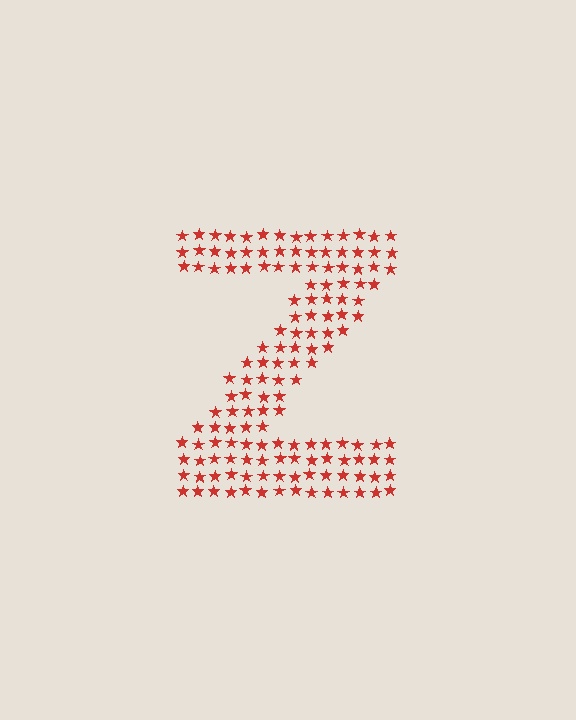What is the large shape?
The large shape is the letter Z.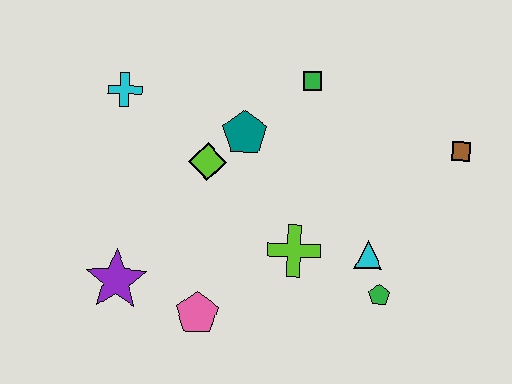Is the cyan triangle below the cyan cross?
Yes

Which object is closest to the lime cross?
The cyan triangle is closest to the lime cross.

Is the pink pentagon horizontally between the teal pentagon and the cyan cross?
Yes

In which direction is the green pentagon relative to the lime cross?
The green pentagon is to the right of the lime cross.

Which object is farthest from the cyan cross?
The brown square is farthest from the cyan cross.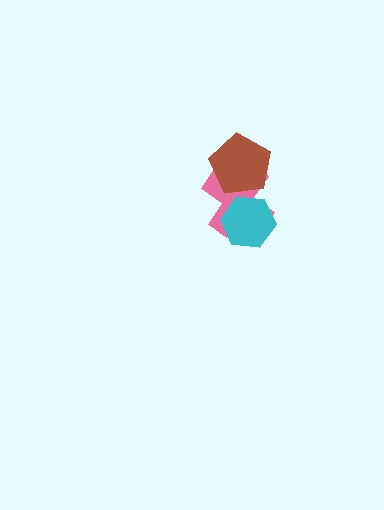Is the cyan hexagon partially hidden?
No, no other shape covers it.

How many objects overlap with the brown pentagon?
1 object overlaps with the brown pentagon.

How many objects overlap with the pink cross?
2 objects overlap with the pink cross.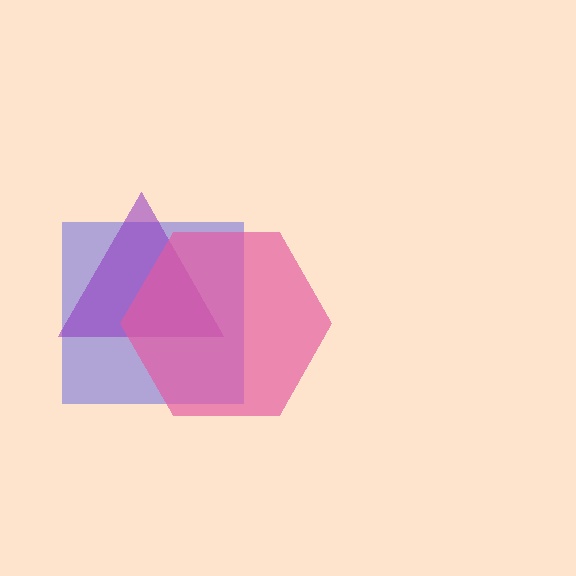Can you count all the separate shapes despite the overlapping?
Yes, there are 3 separate shapes.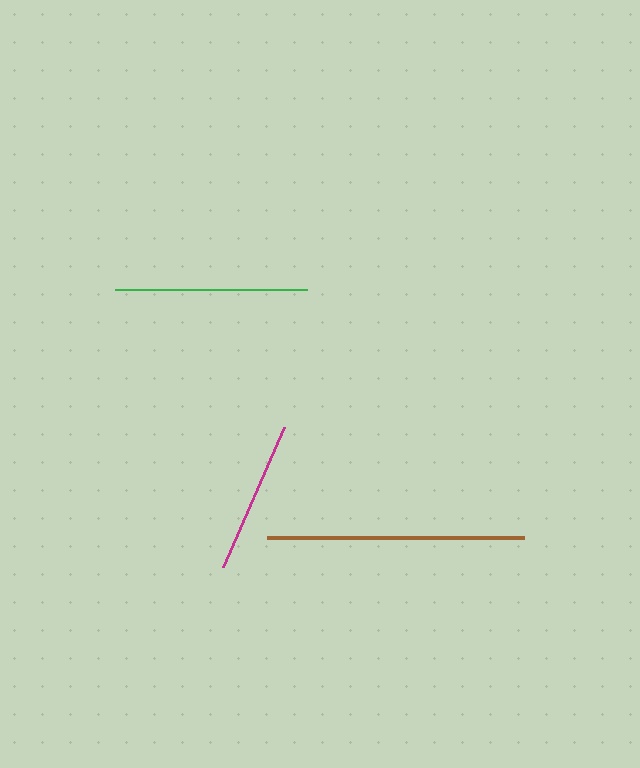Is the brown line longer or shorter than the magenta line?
The brown line is longer than the magenta line.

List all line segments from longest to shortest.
From longest to shortest: brown, green, magenta.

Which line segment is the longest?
The brown line is the longest at approximately 257 pixels.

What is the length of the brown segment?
The brown segment is approximately 257 pixels long.